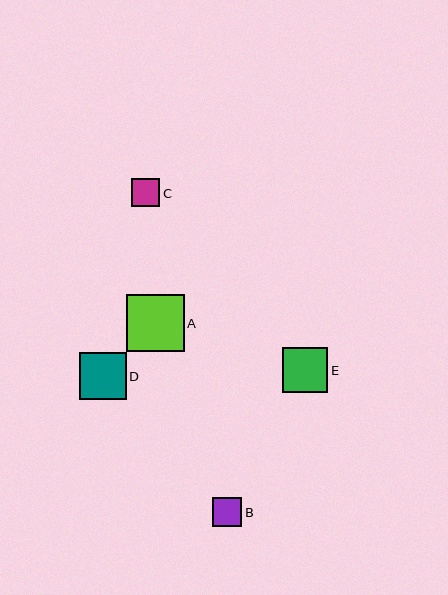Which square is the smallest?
Square C is the smallest with a size of approximately 28 pixels.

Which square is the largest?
Square A is the largest with a size of approximately 57 pixels.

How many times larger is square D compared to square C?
Square D is approximately 1.7 times the size of square C.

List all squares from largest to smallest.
From largest to smallest: A, D, E, B, C.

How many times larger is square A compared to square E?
Square A is approximately 1.3 times the size of square E.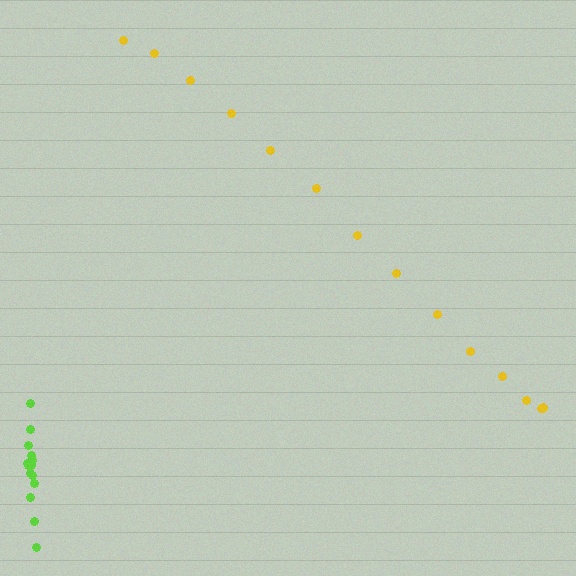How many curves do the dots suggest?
There are 2 distinct paths.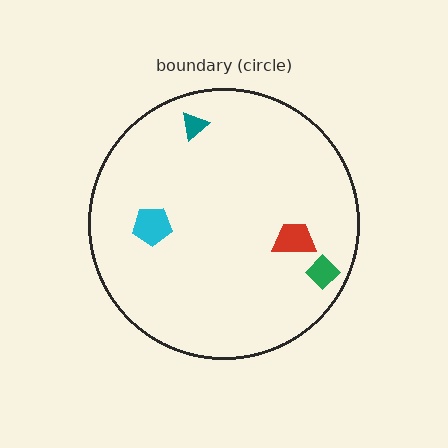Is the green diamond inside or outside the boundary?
Inside.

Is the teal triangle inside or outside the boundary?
Inside.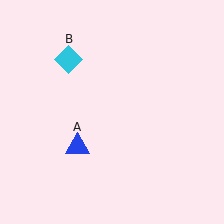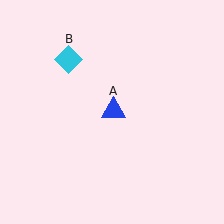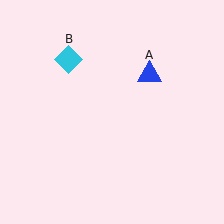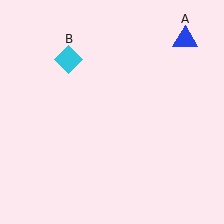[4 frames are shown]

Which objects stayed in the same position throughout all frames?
Cyan diamond (object B) remained stationary.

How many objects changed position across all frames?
1 object changed position: blue triangle (object A).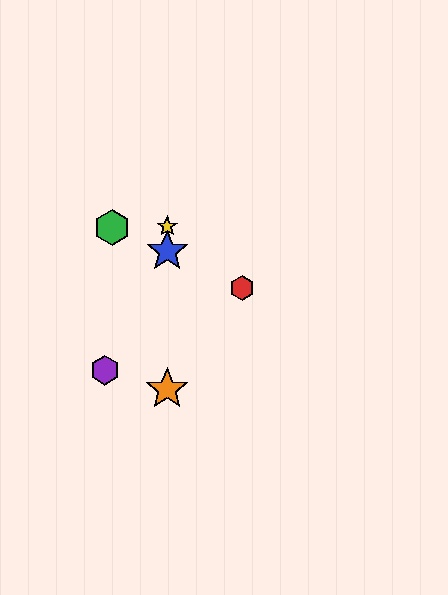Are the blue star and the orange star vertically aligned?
Yes, both are at x≈167.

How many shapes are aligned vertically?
3 shapes (the blue star, the yellow star, the orange star) are aligned vertically.